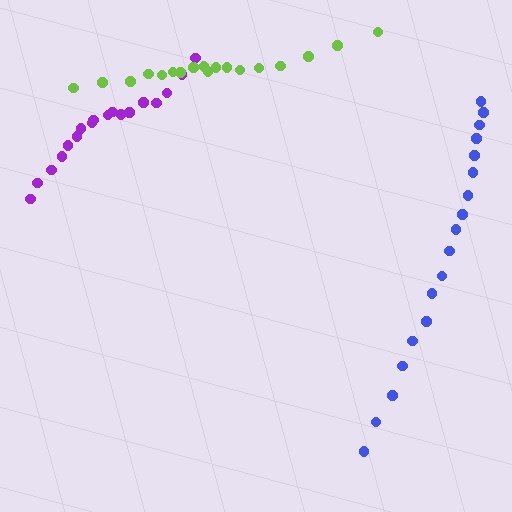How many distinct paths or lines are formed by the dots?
There are 3 distinct paths.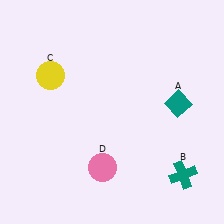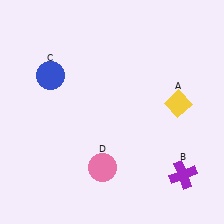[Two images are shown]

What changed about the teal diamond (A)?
In Image 1, A is teal. In Image 2, it changed to yellow.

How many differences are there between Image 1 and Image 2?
There are 3 differences between the two images.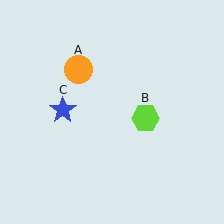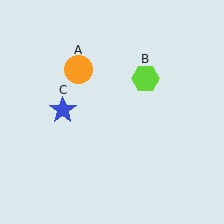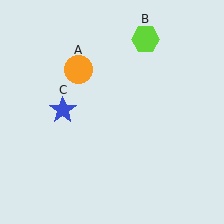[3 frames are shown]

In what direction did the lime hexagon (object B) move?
The lime hexagon (object B) moved up.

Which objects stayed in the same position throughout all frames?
Orange circle (object A) and blue star (object C) remained stationary.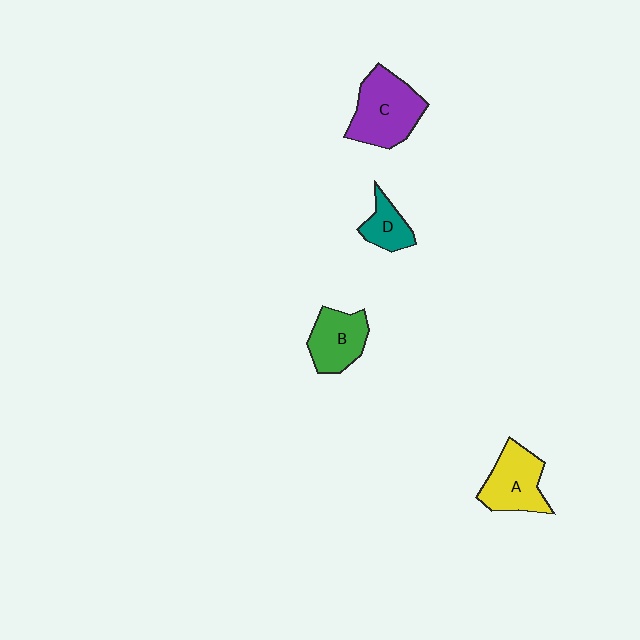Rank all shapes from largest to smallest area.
From largest to smallest: C (purple), A (yellow), B (green), D (teal).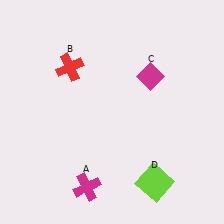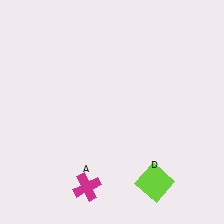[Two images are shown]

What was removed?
The magenta diamond (C), the red cross (B) were removed in Image 2.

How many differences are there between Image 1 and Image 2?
There are 2 differences between the two images.